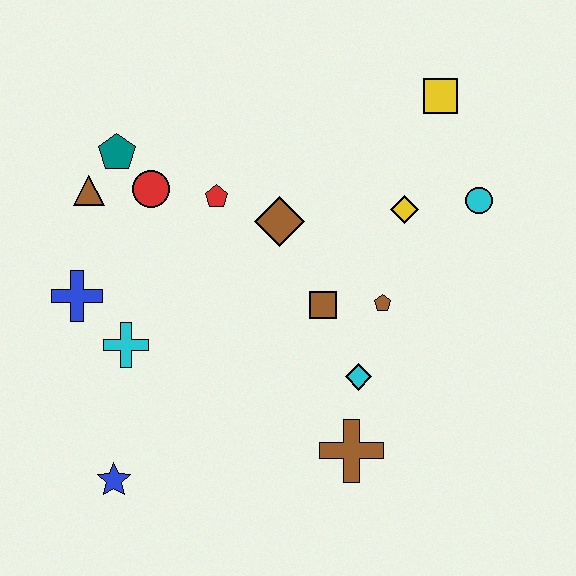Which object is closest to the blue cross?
The cyan cross is closest to the blue cross.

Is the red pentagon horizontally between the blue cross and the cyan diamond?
Yes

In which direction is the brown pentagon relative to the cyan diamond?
The brown pentagon is above the cyan diamond.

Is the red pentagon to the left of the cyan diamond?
Yes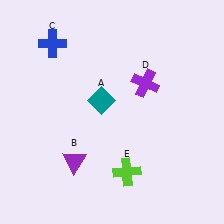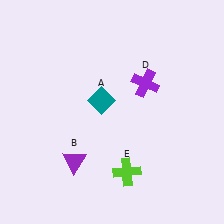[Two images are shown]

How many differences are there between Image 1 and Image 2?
There is 1 difference between the two images.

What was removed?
The blue cross (C) was removed in Image 2.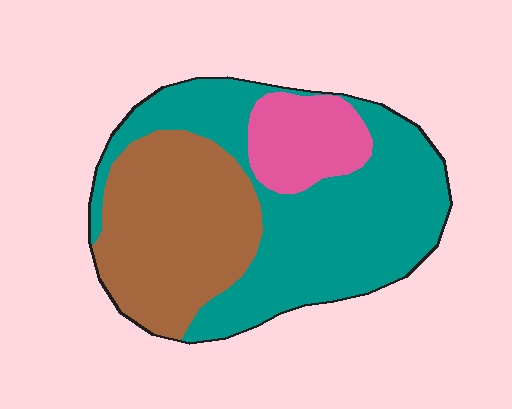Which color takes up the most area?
Teal, at roughly 50%.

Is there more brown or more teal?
Teal.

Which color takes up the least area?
Pink, at roughly 15%.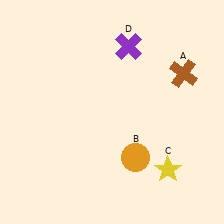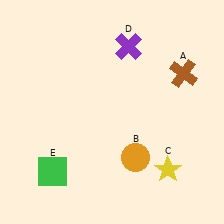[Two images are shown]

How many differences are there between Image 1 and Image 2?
There is 1 difference between the two images.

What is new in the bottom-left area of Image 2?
A green square (E) was added in the bottom-left area of Image 2.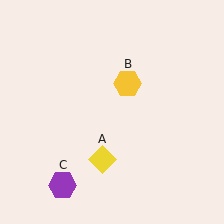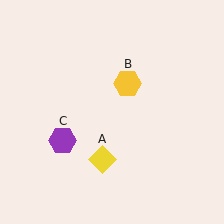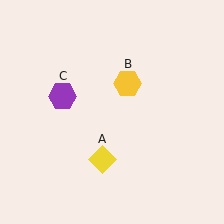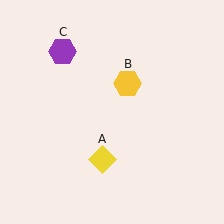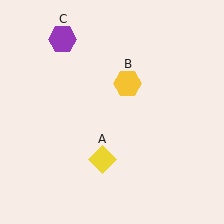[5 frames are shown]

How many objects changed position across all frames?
1 object changed position: purple hexagon (object C).